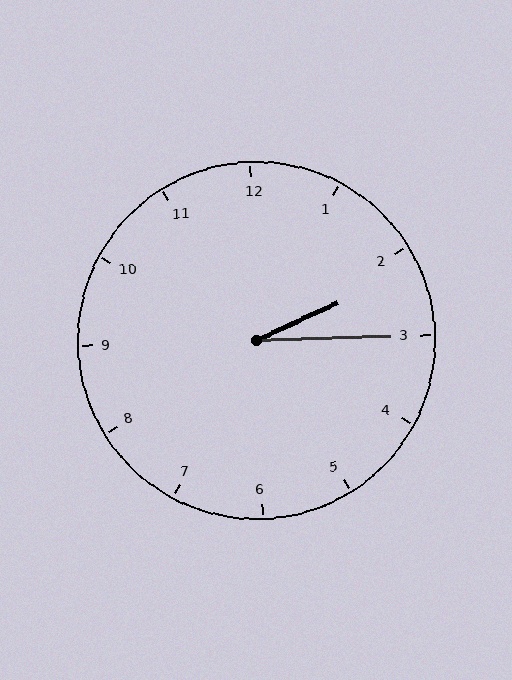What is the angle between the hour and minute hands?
Approximately 22 degrees.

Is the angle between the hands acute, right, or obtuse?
It is acute.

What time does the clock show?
2:15.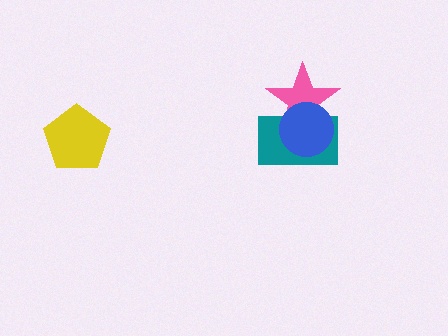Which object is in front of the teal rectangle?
The blue circle is in front of the teal rectangle.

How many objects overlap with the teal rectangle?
2 objects overlap with the teal rectangle.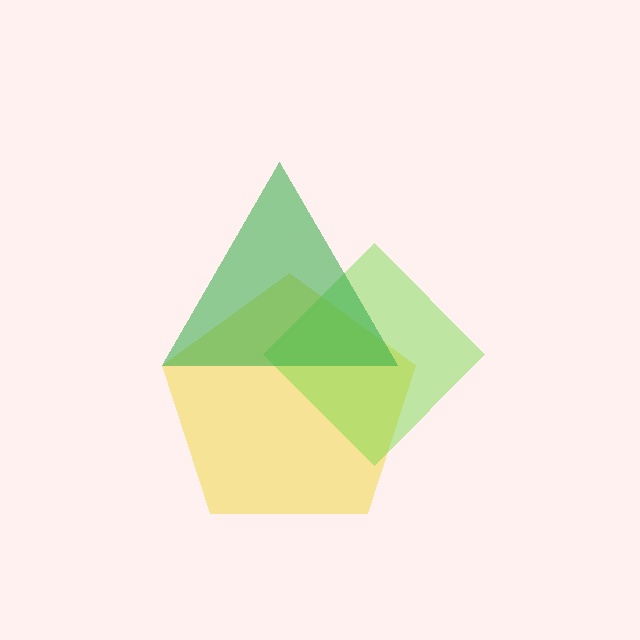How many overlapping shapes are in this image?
There are 3 overlapping shapes in the image.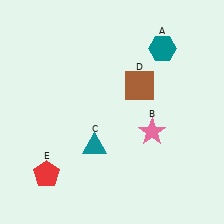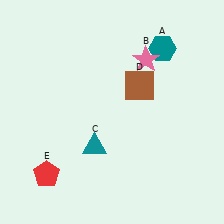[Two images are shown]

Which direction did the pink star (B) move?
The pink star (B) moved up.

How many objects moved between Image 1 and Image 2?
1 object moved between the two images.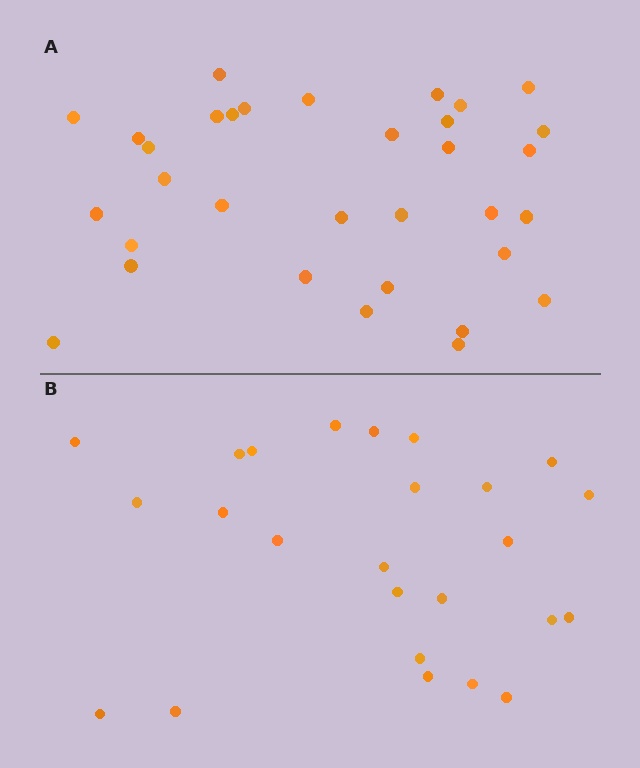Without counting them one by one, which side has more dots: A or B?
Region A (the top region) has more dots.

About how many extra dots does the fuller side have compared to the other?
Region A has roughly 8 or so more dots than region B.